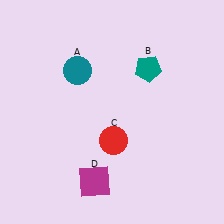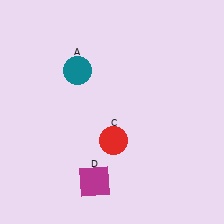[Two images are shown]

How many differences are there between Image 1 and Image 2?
There is 1 difference between the two images.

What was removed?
The teal pentagon (B) was removed in Image 2.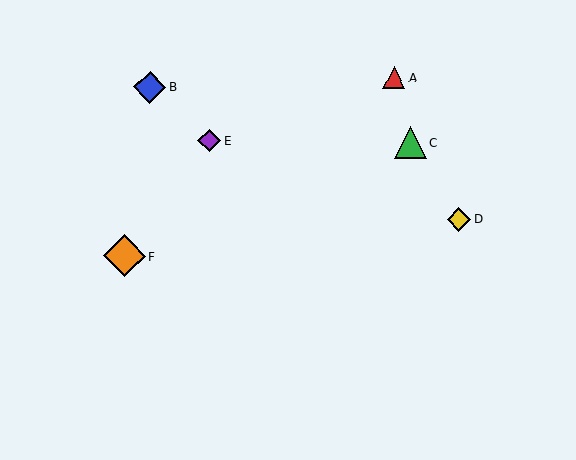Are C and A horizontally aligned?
No, C is at y≈143 and A is at y≈78.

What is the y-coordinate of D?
Object D is at y≈219.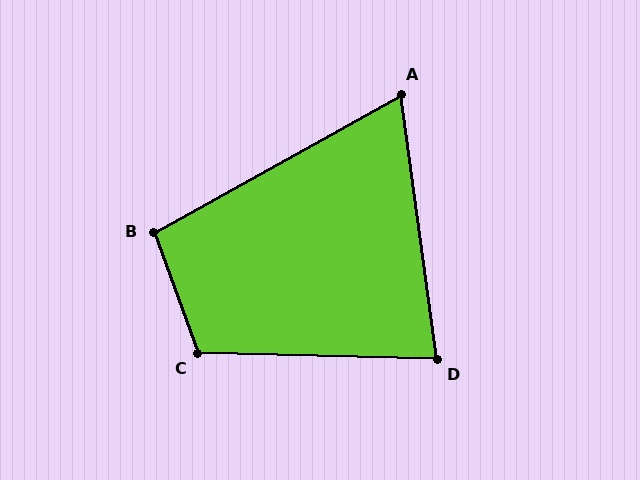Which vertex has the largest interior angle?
C, at approximately 111 degrees.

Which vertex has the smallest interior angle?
A, at approximately 69 degrees.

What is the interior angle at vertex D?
Approximately 81 degrees (acute).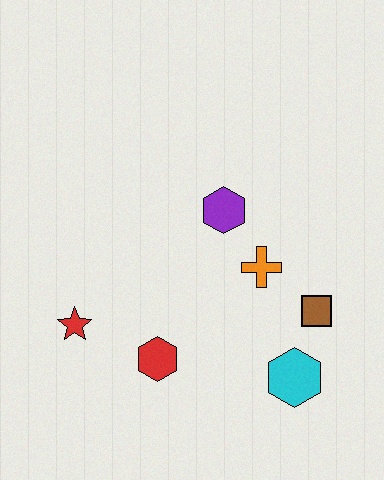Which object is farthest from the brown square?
The red star is farthest from the brown square.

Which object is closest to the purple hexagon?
The orange cross is closest to the purple hexagon.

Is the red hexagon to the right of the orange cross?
No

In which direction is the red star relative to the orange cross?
The red star is to the left of the orange cross.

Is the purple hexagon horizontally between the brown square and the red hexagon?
Yes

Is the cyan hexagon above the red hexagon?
No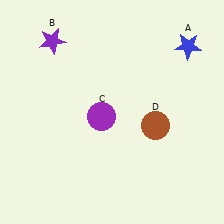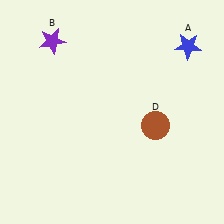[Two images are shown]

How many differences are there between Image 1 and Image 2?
There is 1 difference between the two images.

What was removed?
The purple circle (C) was removed in Image 2.